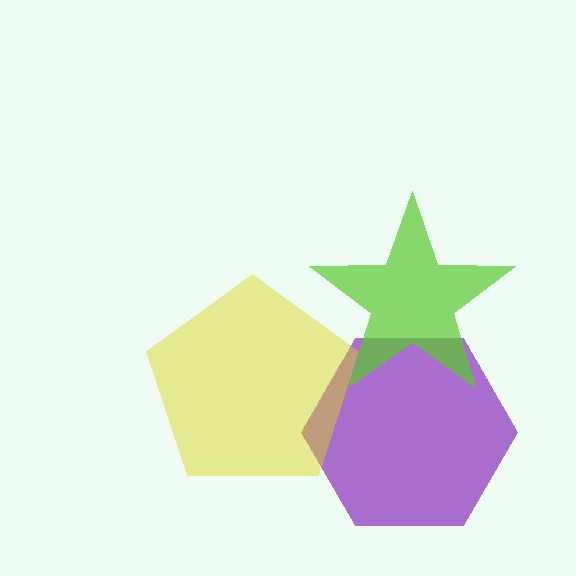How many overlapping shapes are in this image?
There are 3 overlapping shapes in the image.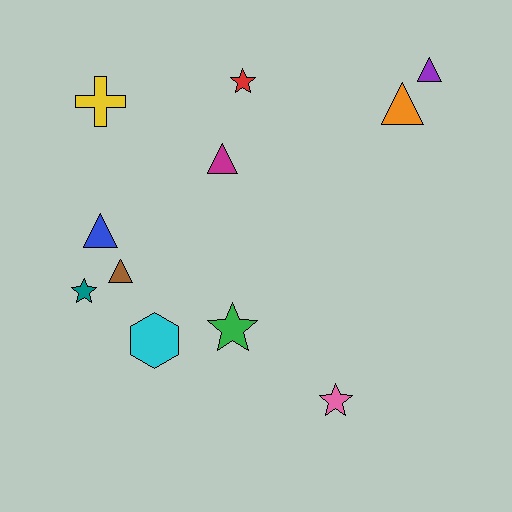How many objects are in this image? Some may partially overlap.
There are 11 objects.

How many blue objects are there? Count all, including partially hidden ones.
There is 1 blue object.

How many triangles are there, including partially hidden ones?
There are 5 triangles.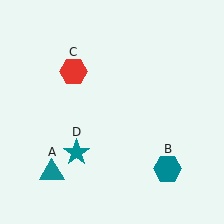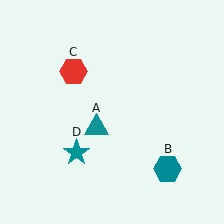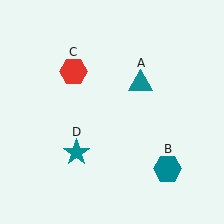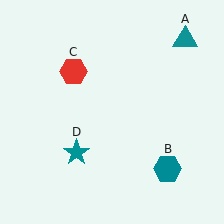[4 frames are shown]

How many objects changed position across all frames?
1 object changed position: teal triangle (object A).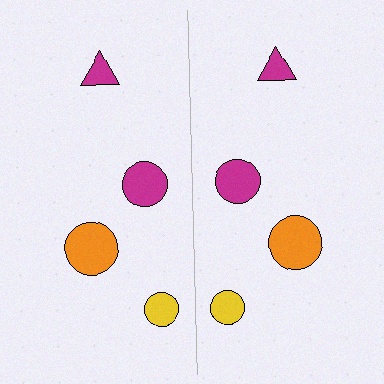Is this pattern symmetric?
Yes, this pattern has bilateral (reflection) symmetry.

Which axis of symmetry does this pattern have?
The pattern has a vertical axis of symmetry running through the center of the image.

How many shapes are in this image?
There are 8 shapes in this image.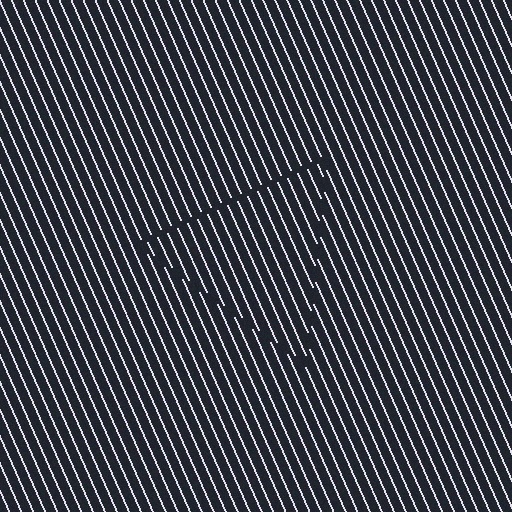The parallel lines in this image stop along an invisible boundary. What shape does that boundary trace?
An illusory triangle. The interior of the shape contains the same grating, shifted by half a period — the contour is defined by the phase discontinuity where line-ends from the inner and outer gratings abut.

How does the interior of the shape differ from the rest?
The interior of the shape contains the same grating, shifted by half a period — the contour is defined by the phase discontinuity where line-ends from the inner and outer gratings abut.